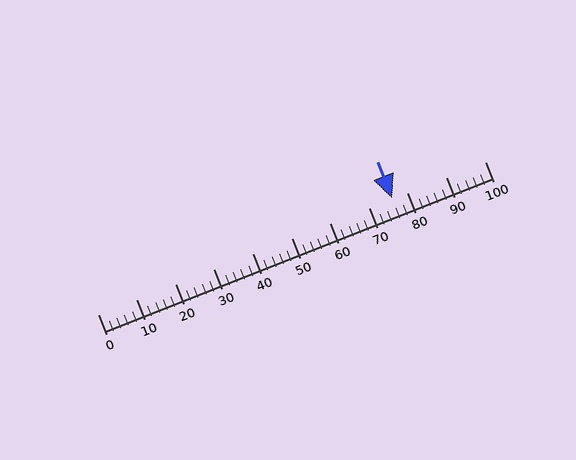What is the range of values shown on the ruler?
The ruler shows values from 0 to 100.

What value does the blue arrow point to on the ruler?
The blue arrow points to approximately 76.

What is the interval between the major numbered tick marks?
The major tick marks are spaced 10 units apart.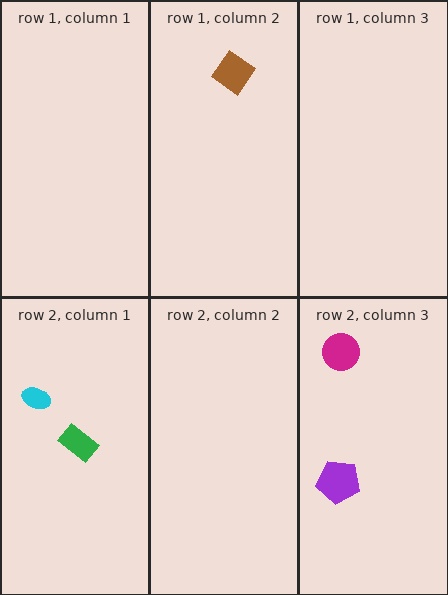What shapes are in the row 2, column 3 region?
The magenta circle, the purple pentagon.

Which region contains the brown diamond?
The row 1, column 2 region.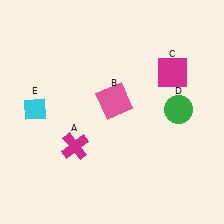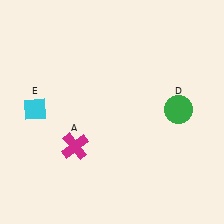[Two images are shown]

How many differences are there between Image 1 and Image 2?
There are 2 differences between the two images.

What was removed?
The pink square (B), the magenta square (C) were removed in Image 2.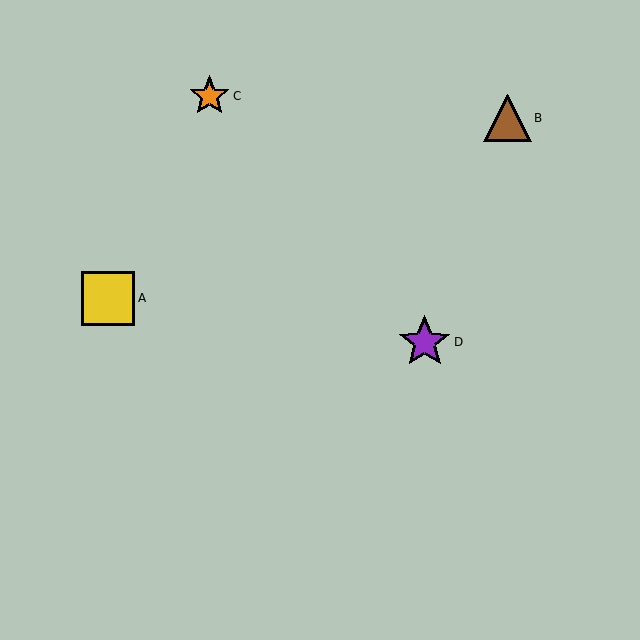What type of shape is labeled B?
Shape B is a brown triangle.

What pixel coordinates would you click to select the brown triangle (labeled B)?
Click at (508, 118) to select the brown triangle B.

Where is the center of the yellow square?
The center of the yellow square is at (108, 298).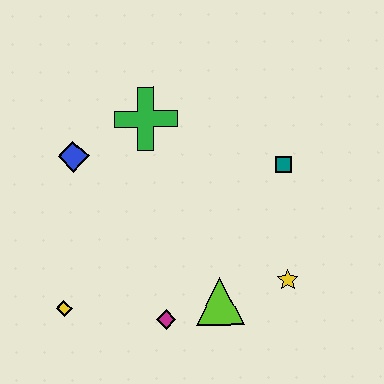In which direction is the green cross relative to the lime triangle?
The green cross is above the lime triangle.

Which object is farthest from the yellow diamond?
The teal square is farthest from the yellow diamond.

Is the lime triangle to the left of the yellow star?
Yes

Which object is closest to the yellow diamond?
The magenta diamond is closest to the yellow diamond.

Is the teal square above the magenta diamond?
Yes